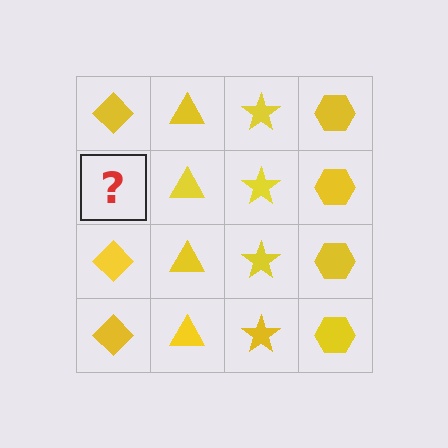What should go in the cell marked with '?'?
The missing cell should contain a yellow diamond.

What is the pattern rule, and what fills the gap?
The rule is that each column has a consistent shape. The gap should be filled with a yellow diamond.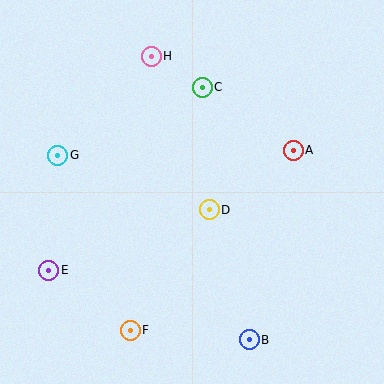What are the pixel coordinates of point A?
Point A is at (293, 150).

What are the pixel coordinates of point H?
Point H is at (151, 56).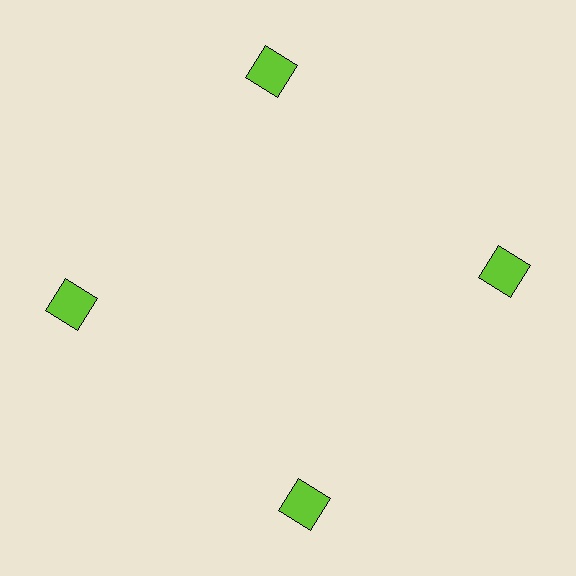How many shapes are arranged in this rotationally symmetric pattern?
There are 4 shapes, arranged in 4 groups of 1.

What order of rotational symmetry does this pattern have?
This pattern has 4-fold rotational symmetry.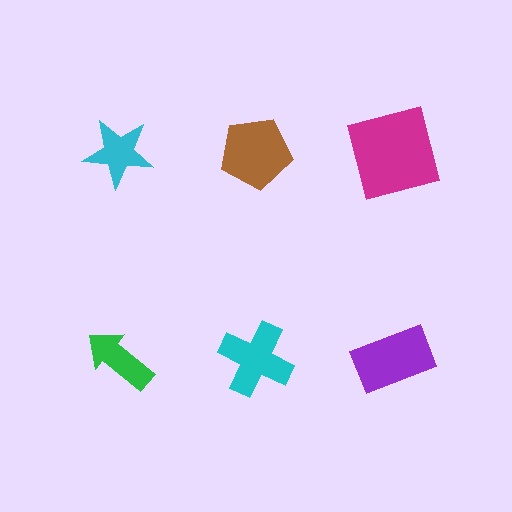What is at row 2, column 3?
A purple rectangle.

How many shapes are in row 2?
3 shapes.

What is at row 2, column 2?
A cyan cross.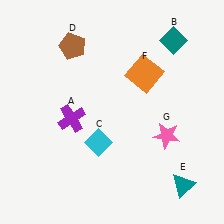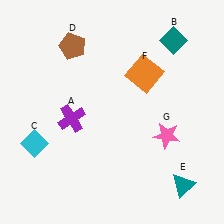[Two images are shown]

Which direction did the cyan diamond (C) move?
The cyan diamond (C) moved left.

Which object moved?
The cyan diamond (C) moved left.